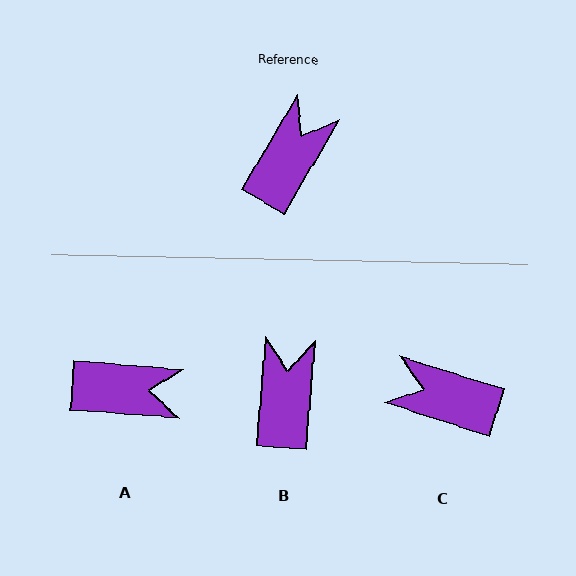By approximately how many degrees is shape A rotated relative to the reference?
Approximately 64 degrees clockwise.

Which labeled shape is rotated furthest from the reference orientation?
C, about 102 degrees away.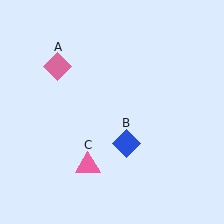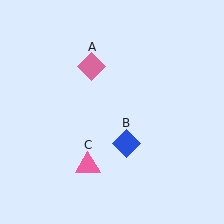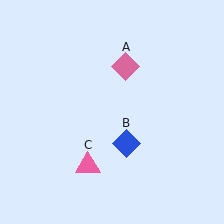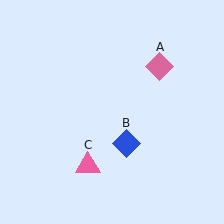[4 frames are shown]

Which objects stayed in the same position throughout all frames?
Blue diamond (object B) and pink triangle (object C) remained stationary.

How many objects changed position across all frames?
1 object changed position: pink diamond (object A).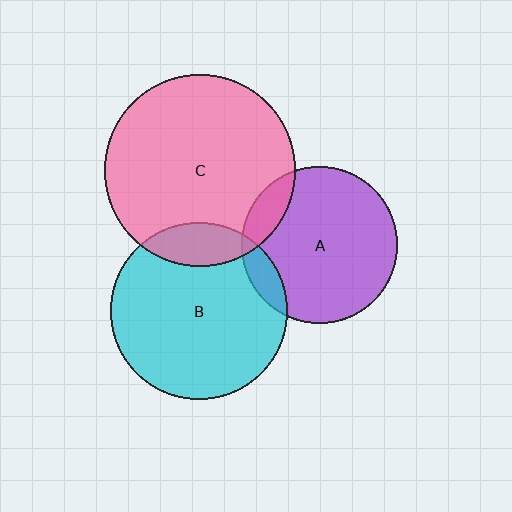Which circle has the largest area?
Circle C (pink).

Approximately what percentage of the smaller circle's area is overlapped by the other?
Approximately 10%.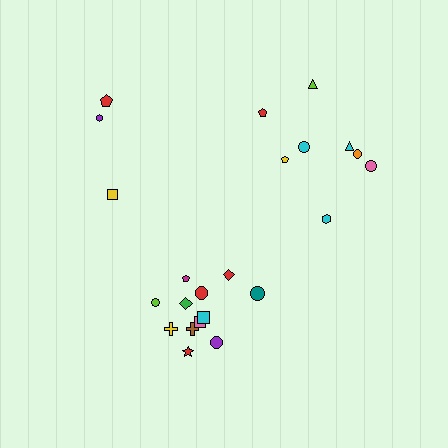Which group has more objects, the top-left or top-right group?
The top-right group.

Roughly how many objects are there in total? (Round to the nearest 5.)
Roughly 25 objects in total.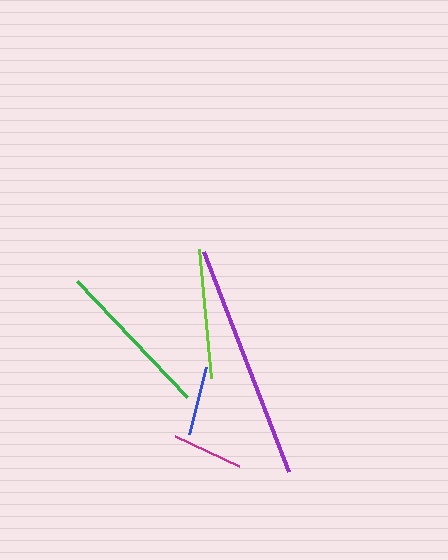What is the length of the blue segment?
The blue segment is approximately 70 pixels long.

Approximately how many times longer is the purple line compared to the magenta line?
The purple line is approximately 3.3 times the length of the magenta line.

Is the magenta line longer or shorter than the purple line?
The purple line is longer than the magenta line.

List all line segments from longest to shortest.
From longest to shortest: purple, green, lime, magenta, blue.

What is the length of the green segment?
The green segment is approximately 159 pixels long.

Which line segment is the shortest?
The blue line is the shortest at approximately 70 pixels.